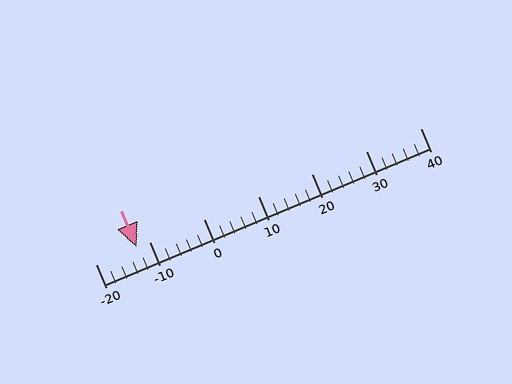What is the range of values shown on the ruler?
The ruler shows values from -20 to 40.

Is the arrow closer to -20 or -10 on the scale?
The arrow is closer to -10.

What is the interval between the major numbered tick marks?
The major tick marks are spaced 10 units apart.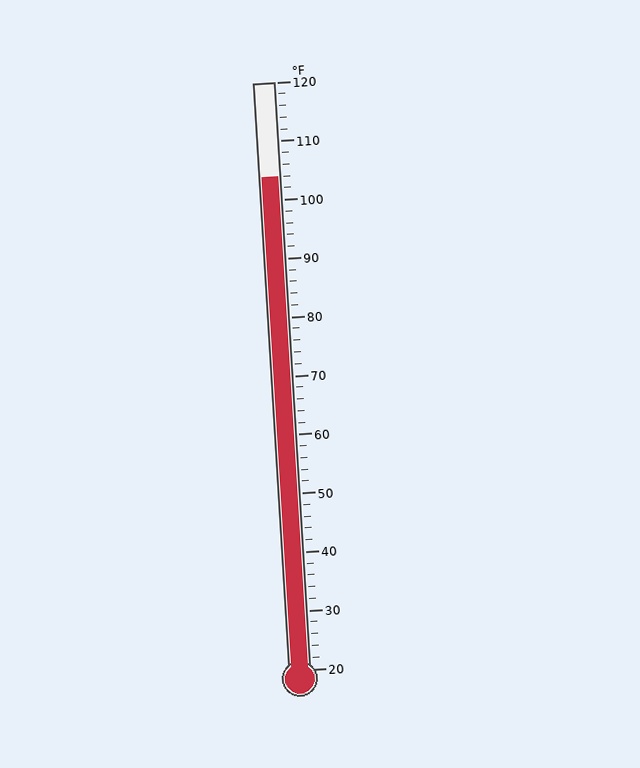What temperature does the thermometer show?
The thermometer shows approximately 104°F.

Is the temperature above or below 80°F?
The temperature is above 80°F.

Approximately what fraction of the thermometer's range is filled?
The thermometer is filled to approximately 85% of its range.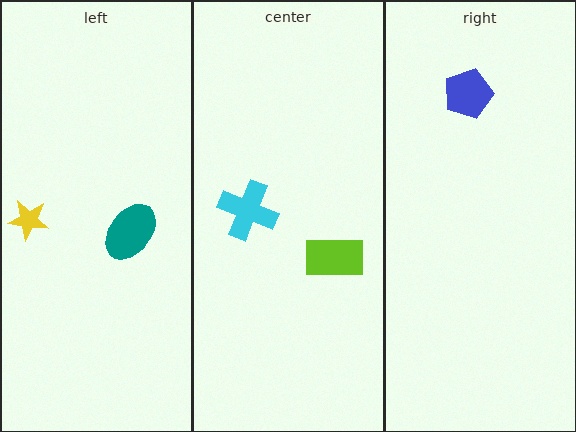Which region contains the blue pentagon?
The right region.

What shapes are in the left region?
The teal ellipse, the yellow star.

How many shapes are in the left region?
2.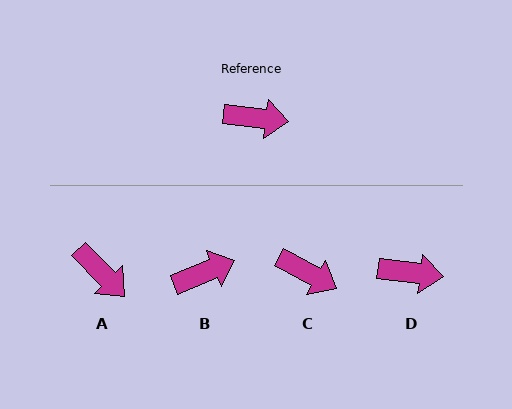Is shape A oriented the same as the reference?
No, it is off by about 39 degrees.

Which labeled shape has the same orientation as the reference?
D.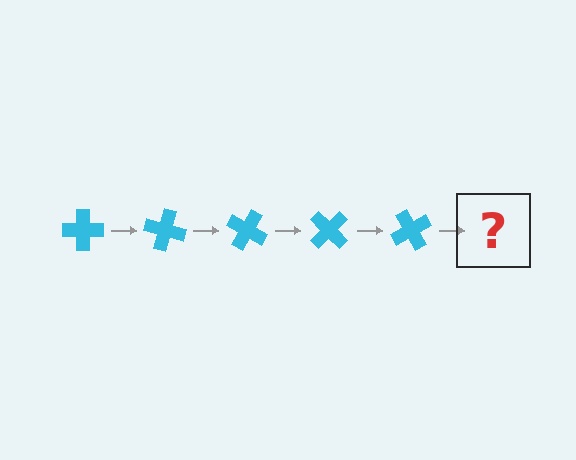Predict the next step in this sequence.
The next step is a cyan cross rotated 75 degrees.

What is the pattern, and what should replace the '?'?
The pattern is that the cross rotates 15 degrees each step. The '?' should be a cyan cross rotated 75 degrees.